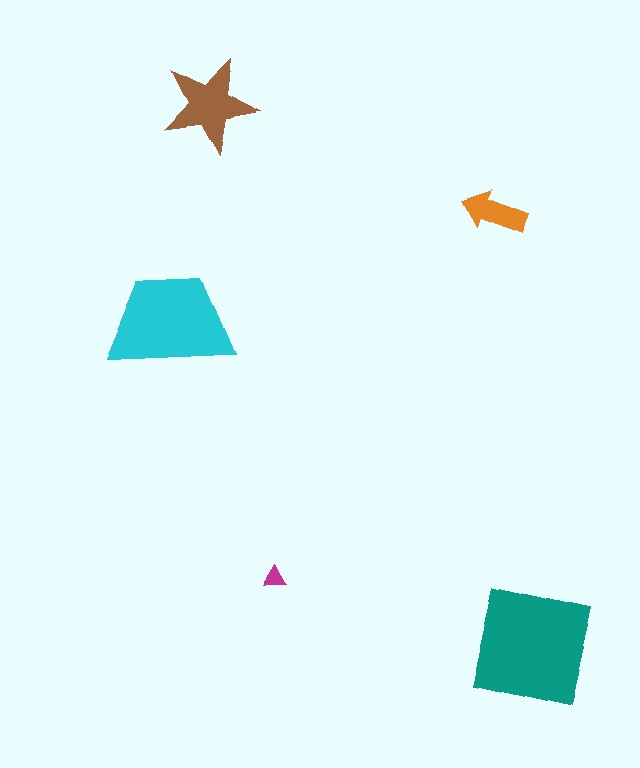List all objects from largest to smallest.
The teal square, the cyan trapezoid, the brown star, the orange arrow, the magenta triangle.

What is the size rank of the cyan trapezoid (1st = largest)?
2nd.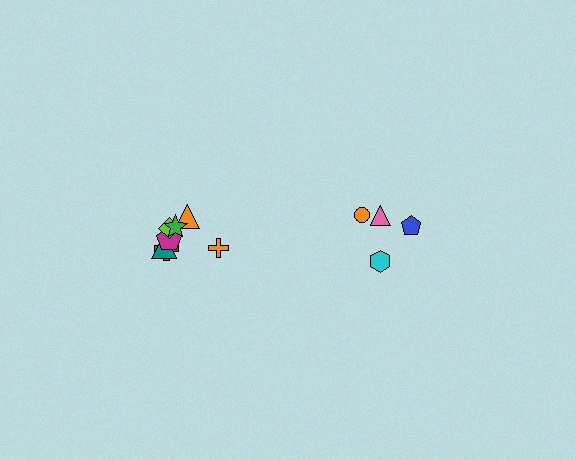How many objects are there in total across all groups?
There are 11 objects.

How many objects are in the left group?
There are 7 objects.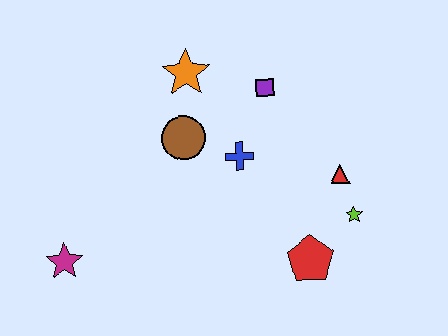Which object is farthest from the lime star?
The magenta star is farthest from the lime star.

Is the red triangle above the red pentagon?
Yes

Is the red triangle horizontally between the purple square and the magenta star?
No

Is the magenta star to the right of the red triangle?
No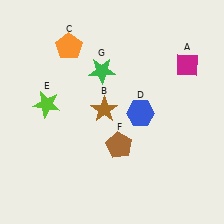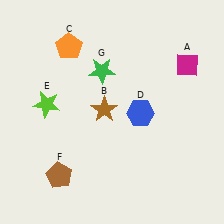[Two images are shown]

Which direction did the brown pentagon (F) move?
The brown pentagon (F) moved left.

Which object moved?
The brown pentagon (F) moved left.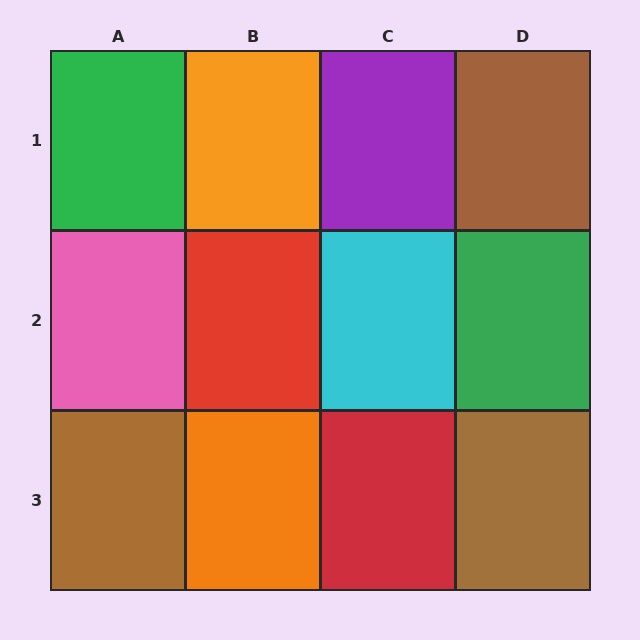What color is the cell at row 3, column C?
Red.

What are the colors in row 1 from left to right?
Green, orange, purple, brown.